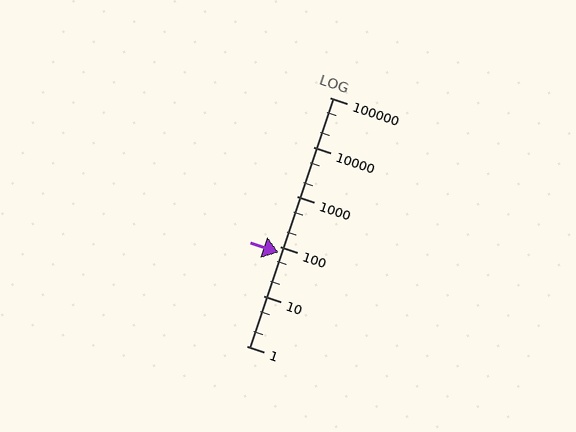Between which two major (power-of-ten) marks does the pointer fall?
The pointer is between 10 and 100.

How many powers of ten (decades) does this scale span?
The scale spans 5 decades, from 1 to 100000.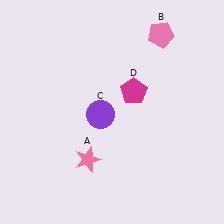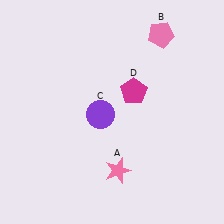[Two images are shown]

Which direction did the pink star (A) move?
The pink star (A) moved right.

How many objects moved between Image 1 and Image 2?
1 object moved between the two images.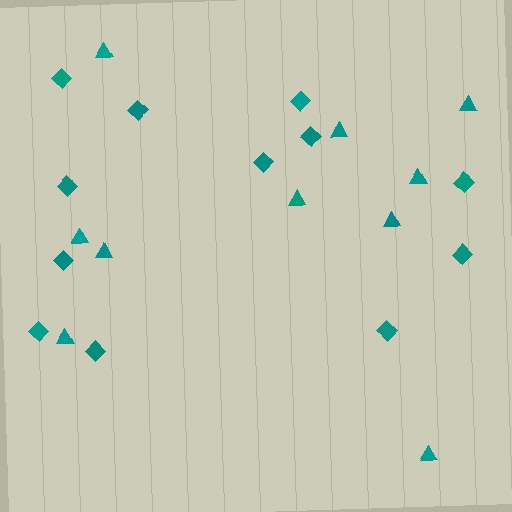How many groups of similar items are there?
There are 2 groups: one group of triangles (10) and one group of diamonds (12).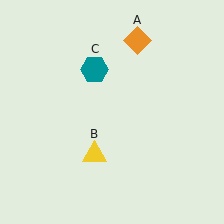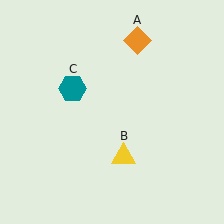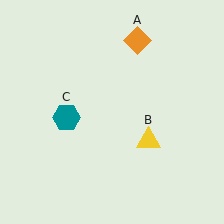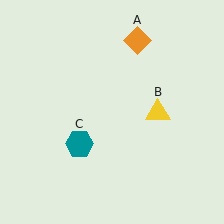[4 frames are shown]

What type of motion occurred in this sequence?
The yellow triangle (object B), teal hexagon (object C) rotated counterclockwise around the center of the scene.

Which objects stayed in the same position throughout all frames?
Orange diamond (object A) remained stationary.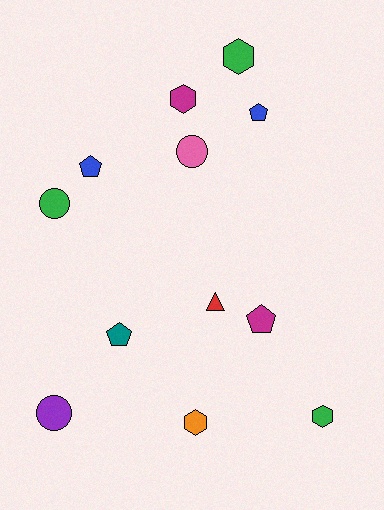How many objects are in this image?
There are 12 objects.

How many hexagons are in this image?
There are 4 hexagons.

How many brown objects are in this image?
There are no brown objects.